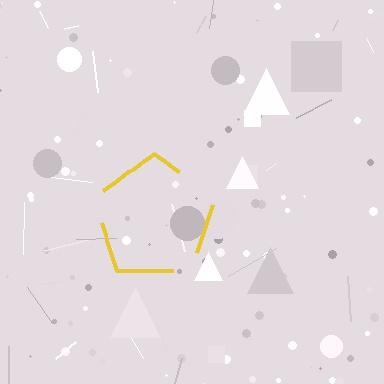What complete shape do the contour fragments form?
The contour fragments form a pentagon.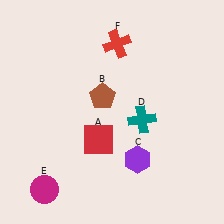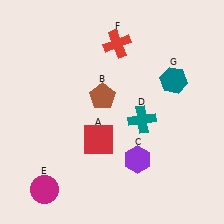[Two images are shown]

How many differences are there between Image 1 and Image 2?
There is 1 difference between the two images.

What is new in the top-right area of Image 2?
A teal hexagon (G) was added in the top-right area of Image 2.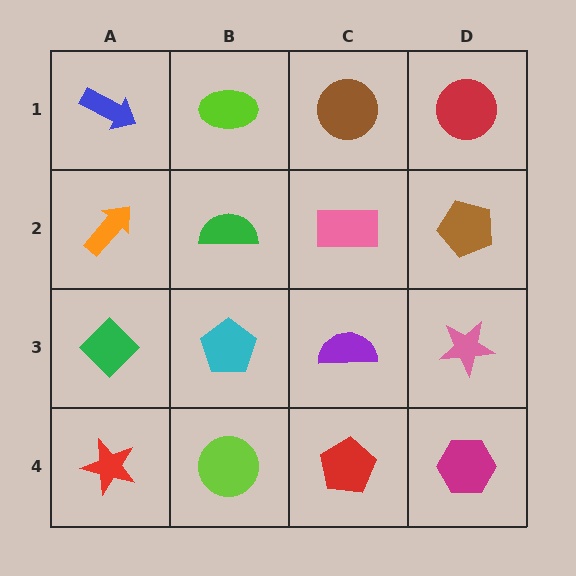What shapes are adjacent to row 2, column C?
A brown circle (row 1, column C), a purple semicircle (row 3, column C), a green semicircle (row 2, column B), a brown pentagon (row 2, column D).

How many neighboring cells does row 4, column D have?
2.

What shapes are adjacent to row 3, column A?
An orange arrow (row 2, column A), a red star (row 4, column A), a cyan pentagon (row 3, column B).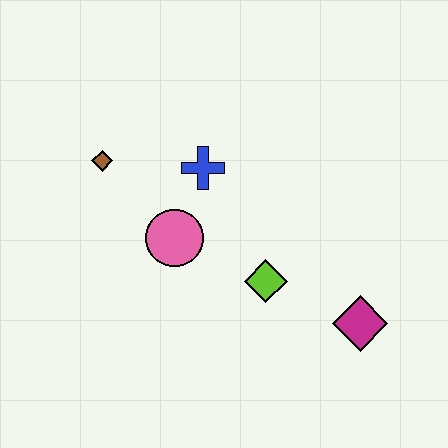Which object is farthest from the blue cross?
The magenta diamond is farthest from the blue cross.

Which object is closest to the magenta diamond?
The lime diamond is closest to the magenta diamond.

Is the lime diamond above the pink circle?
No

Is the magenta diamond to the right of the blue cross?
Yes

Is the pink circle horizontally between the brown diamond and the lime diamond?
Yes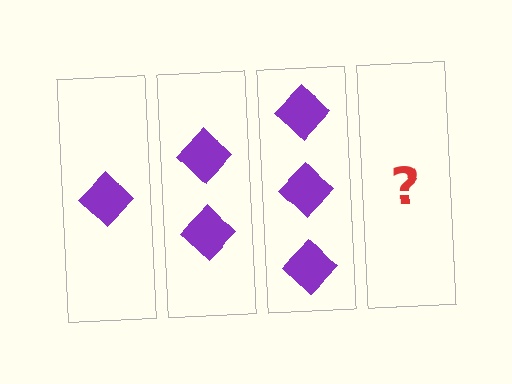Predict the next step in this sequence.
The next step is 4 diamonds.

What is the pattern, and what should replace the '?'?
The pattern is that each step adds one more diamond. The '?' should be 4 diamonds.